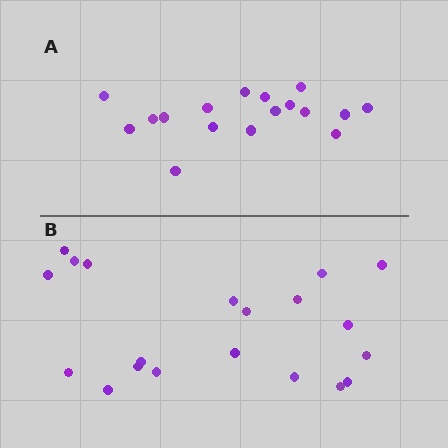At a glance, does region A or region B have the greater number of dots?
Region B (the bottom region) has more dots.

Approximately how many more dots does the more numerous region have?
Region B has just a few more — roughly 2 or 3 more dots than region A.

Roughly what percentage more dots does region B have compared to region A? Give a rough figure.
About 20% more.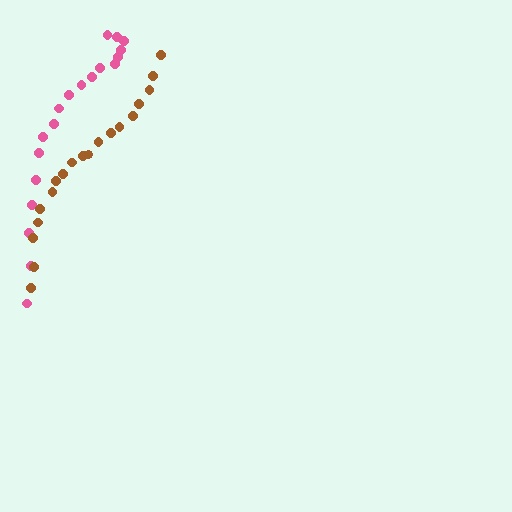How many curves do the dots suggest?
There are 2 distinct paths.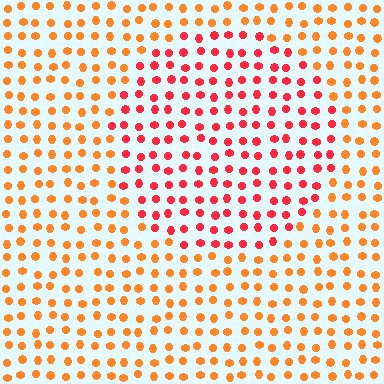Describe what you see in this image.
The image is filled with small orange elements in a uniform arrangement. A circle-shaped region is visible where the elements are tinted to a slightly different hue, forming a subtle color boundary.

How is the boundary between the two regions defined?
The boundary is defined purely by a slight shift in hue (about 34 degrees). Spacing, size, and orientation are identical on both sides.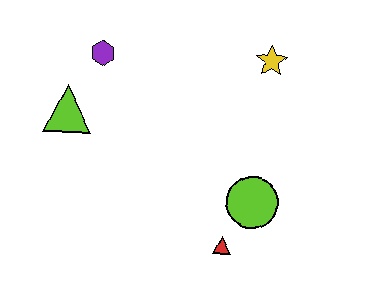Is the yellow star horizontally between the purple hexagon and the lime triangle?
No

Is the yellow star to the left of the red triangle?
No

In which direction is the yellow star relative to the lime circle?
The yellow star is above the lime circle.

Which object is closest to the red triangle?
The lime circle is closest to the red triangle.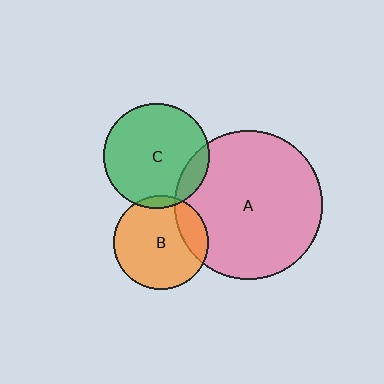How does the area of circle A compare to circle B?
Approximately 2.5 times.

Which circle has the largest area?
Circle A (pink).